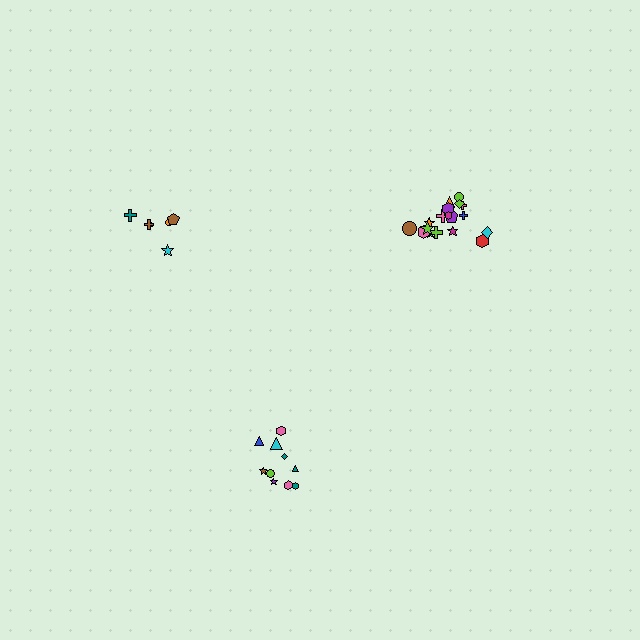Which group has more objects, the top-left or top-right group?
The top-right group.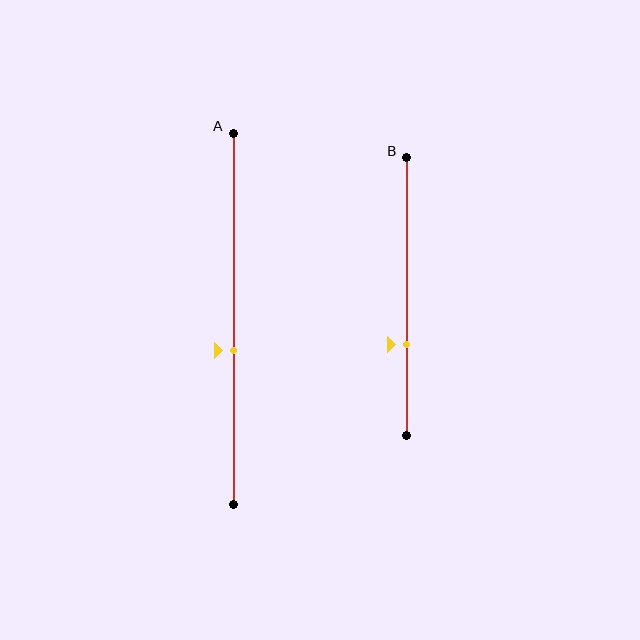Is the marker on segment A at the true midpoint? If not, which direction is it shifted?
No, the marker on segment A is shifted downward by about 9% of the segment length.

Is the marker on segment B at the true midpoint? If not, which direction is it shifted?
No, the marker on segment B is shifted downward by about 17% of the segment length.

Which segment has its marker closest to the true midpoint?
Segment A has its marker closest to the true midpoint.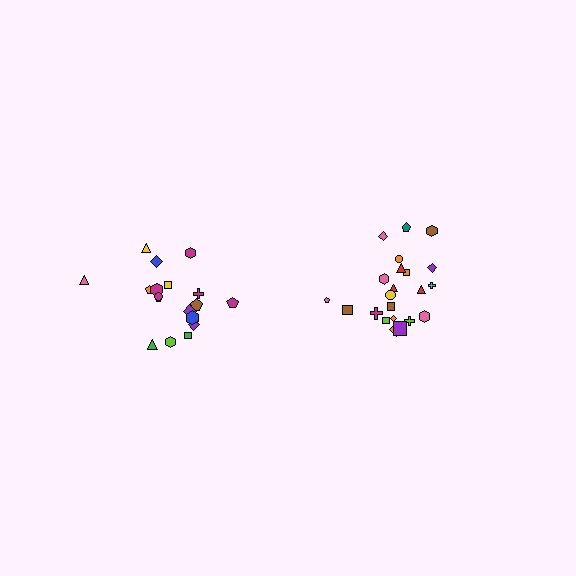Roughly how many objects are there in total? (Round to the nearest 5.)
Roughly 40 objects in total.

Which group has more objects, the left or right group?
The right group.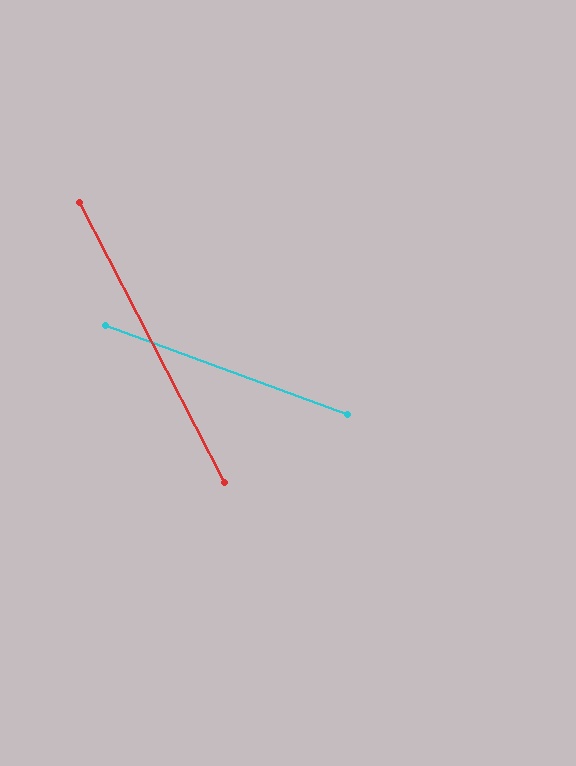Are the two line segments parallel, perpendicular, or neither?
Neither parallel nor perpendicular — they differ by about 43°.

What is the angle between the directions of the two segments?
Approximately 43 degrees.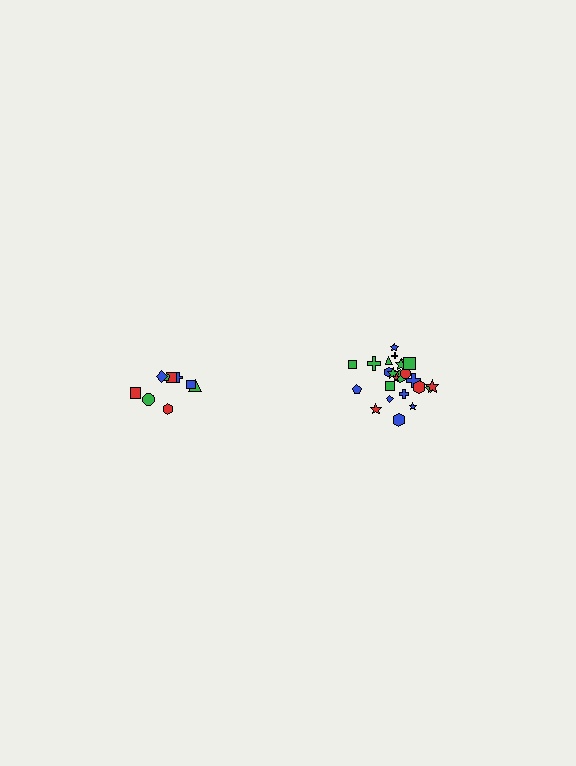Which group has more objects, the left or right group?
The right group.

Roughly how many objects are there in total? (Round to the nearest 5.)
Roughly 35 objects in total.